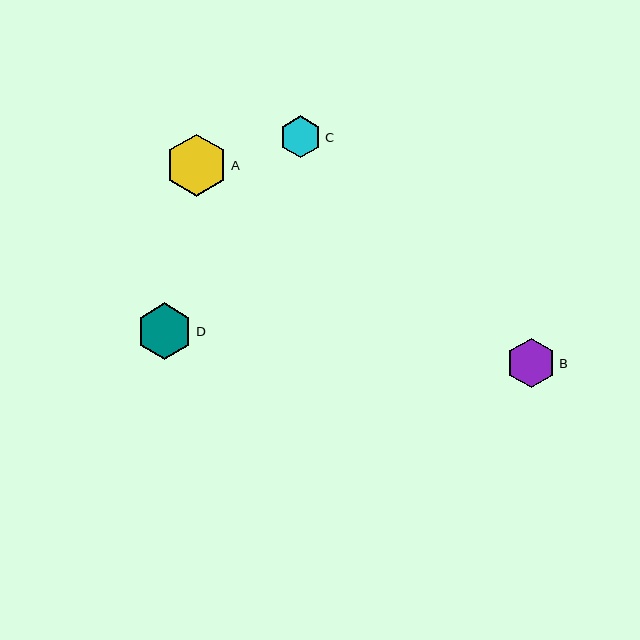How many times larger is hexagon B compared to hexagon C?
Hexagon B is approximately 1.2 times the size of hexagon C.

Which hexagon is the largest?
Hexagon A is the largest with a size of approximately 62 pixels.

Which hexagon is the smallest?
Hexagon C is the smallest with a size of approximately 42 pixels.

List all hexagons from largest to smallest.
From largest to smallest: A, D, B, C.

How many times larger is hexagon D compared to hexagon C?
Hexagon D is approximately 1.3 times the size of hexagon C.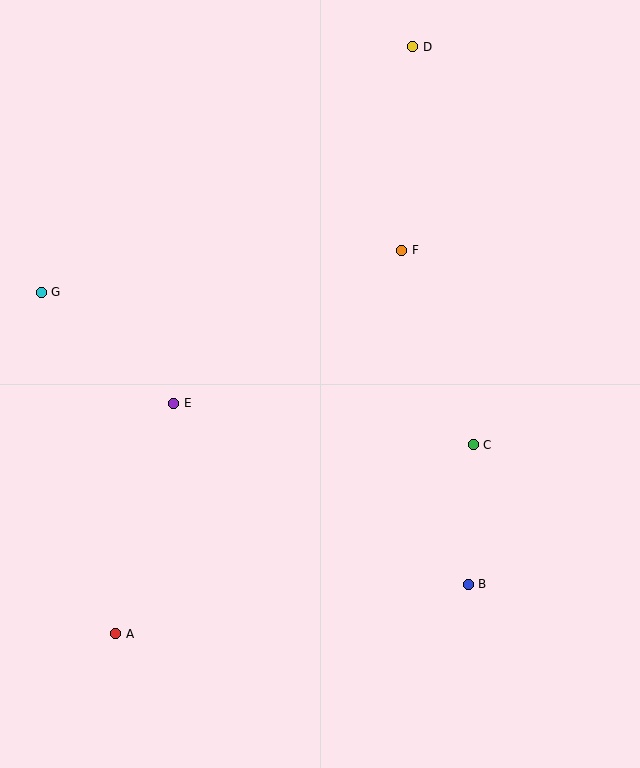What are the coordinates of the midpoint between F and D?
The midpoint between F and D is at (407, 148).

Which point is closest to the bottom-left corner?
Point A is closest to the bottom-left corner.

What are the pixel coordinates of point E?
Point E is at (174, 403).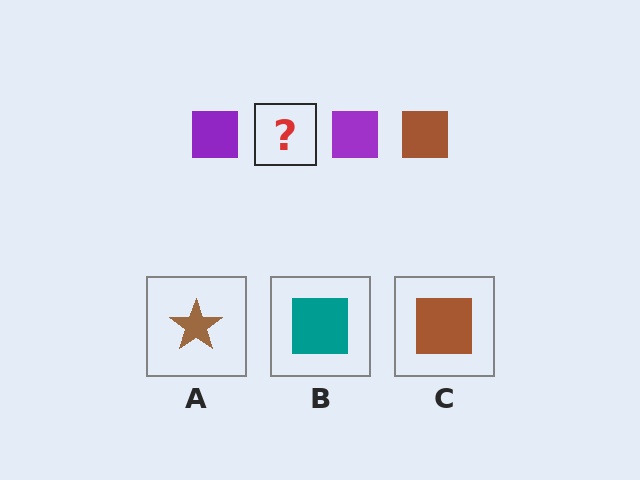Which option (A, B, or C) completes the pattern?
C.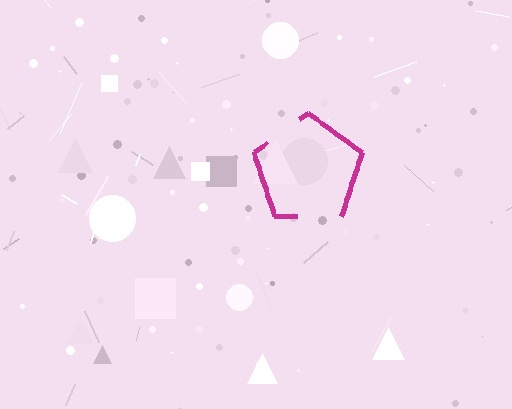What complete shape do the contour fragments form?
The contour fragments form a pentagon.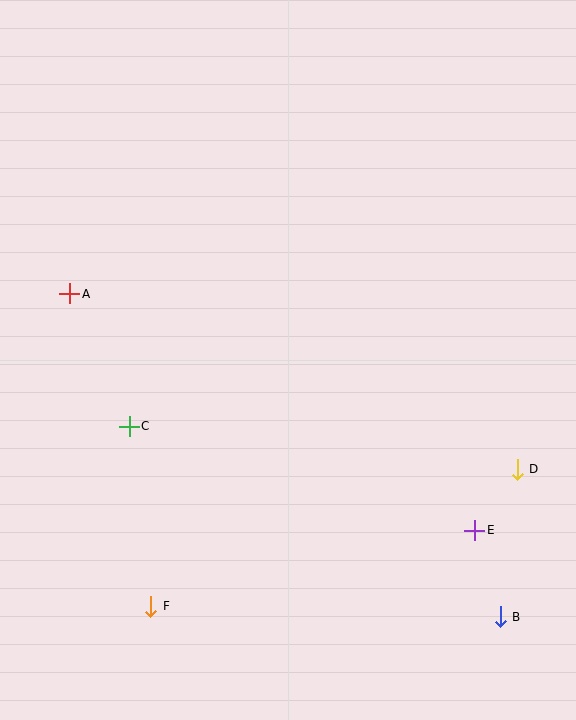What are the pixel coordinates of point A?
Point A is at (70, 294).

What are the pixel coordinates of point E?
Point E is at (475, 530).